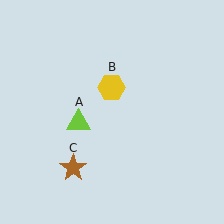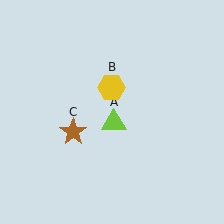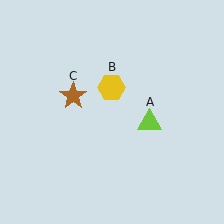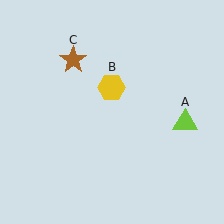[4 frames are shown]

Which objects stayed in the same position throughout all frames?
Yellow hexagon (object B) remained stationary.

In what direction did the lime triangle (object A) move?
The lime triangle (object A) moved right.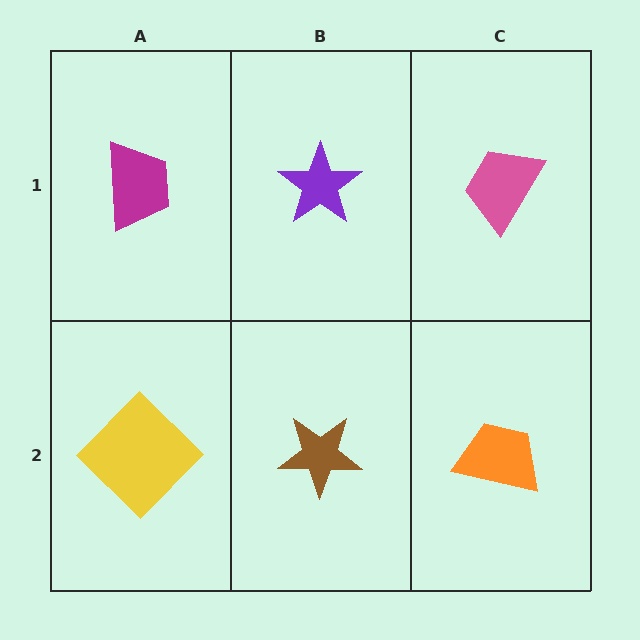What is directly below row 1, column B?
A brown star.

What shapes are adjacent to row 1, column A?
A yellow diamond (row 2, column A), a purple star (row 1, column B).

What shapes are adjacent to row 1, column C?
An orange trapezoid (row 2, column C), a purple star (row 1, column B).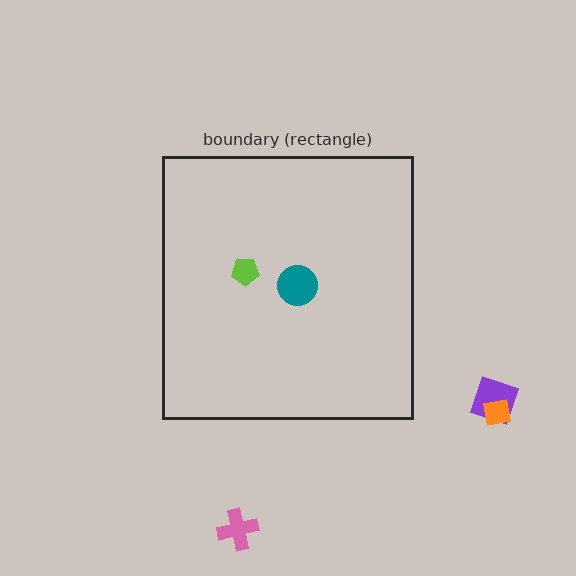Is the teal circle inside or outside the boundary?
Inside.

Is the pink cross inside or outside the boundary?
Outside.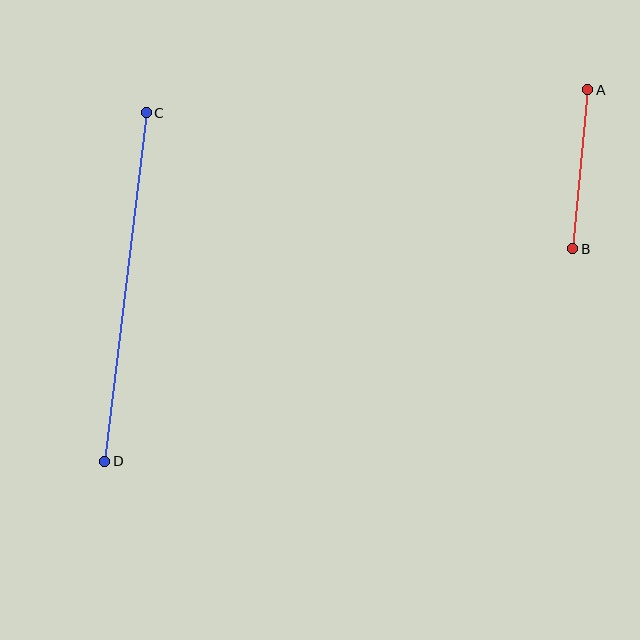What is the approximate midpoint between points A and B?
The midpoint is at approximately (580, 169) pixels.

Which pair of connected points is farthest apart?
Points C and D are farthest apart.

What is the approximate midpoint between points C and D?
The midpoint is at approximately (125, 287) pixels.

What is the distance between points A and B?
The distance is approximately 160 pixels.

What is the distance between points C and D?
The distance is approximately 351 pixels.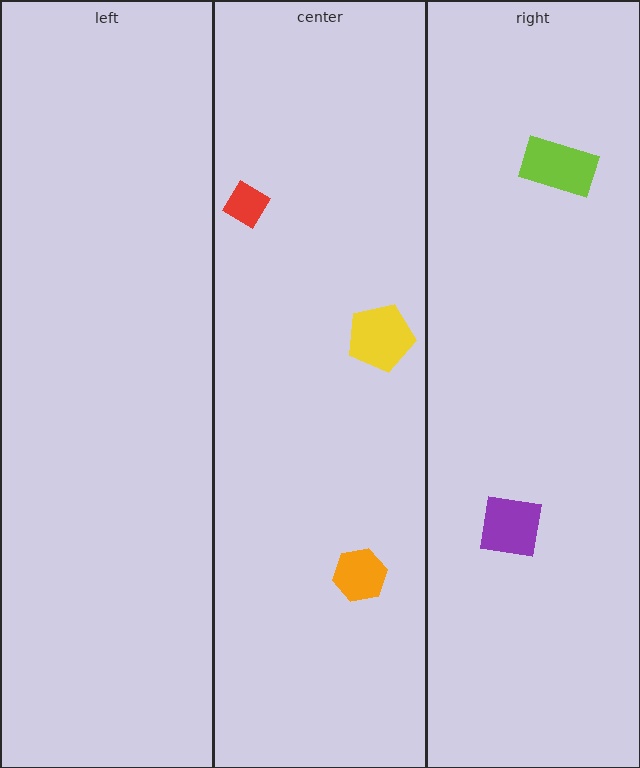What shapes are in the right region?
The purple square, the lime rectangle.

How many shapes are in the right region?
2.